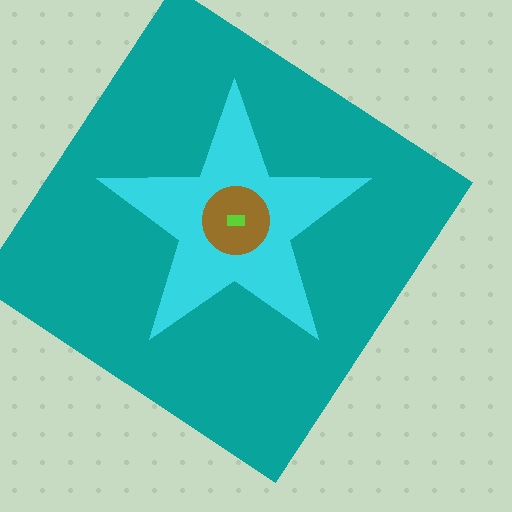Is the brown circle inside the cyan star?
Yes.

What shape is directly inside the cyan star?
The brown circle.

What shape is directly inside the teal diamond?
The cyan star.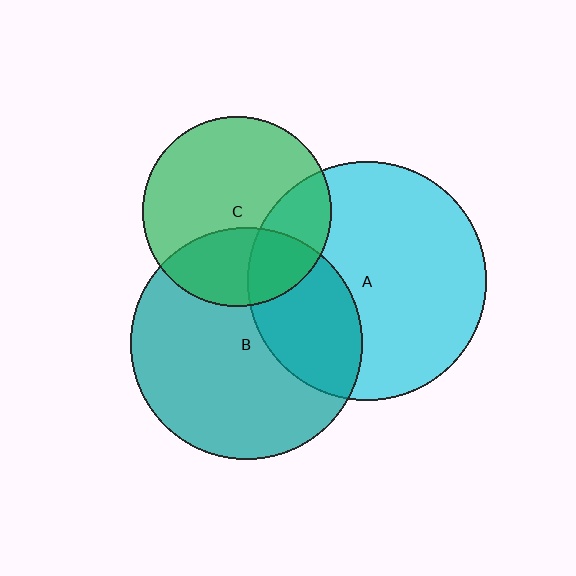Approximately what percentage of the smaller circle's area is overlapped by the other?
Approximately 30%.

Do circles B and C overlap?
Yes.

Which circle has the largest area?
Circle A (cyan).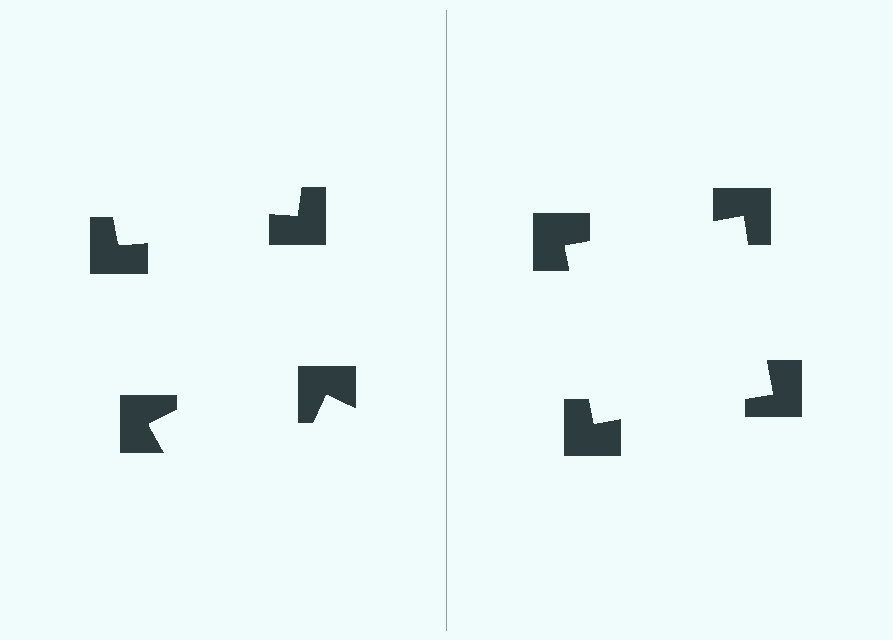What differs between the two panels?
The notched squares are positioned identically on both sides; only the wedge orientations differ. On the right they align to a square; on the left they are misaligned.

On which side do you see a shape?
An illusory square appears on the right side. On the left side the wedge cuts are rotated, so no coherent shape forms.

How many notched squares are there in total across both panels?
8 — 4 on each side.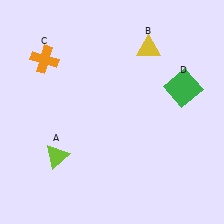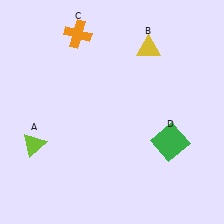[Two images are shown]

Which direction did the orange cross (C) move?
The orange cross (C) moved right.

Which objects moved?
The objects that moved are: the lime triangle (A), the orange cross (C), the green square (D).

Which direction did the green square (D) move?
The green square (D) moved down.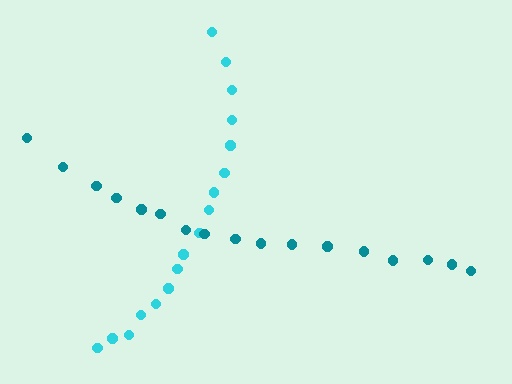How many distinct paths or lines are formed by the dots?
There are 2 distinct paths.